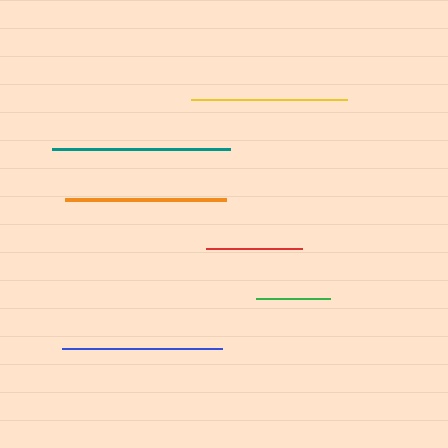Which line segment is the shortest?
The green line is the shortest at approximately 74 pixels.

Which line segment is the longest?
The teal line is the longest at approximately 178 pixels.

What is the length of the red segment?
The red segment is approximately 95 pixels long.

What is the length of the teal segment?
The teal segment is approximately 178 pixels long.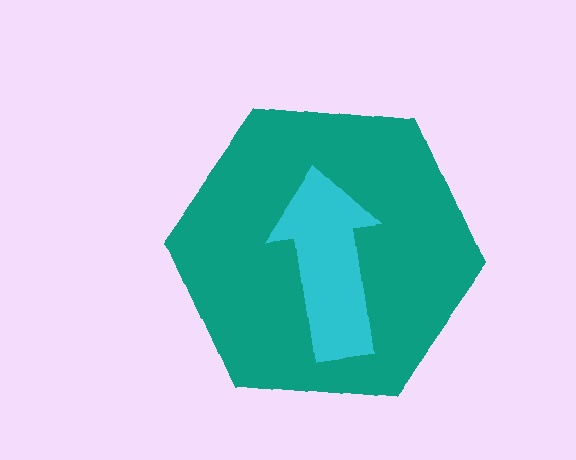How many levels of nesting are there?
2.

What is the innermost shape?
The cyan arrow.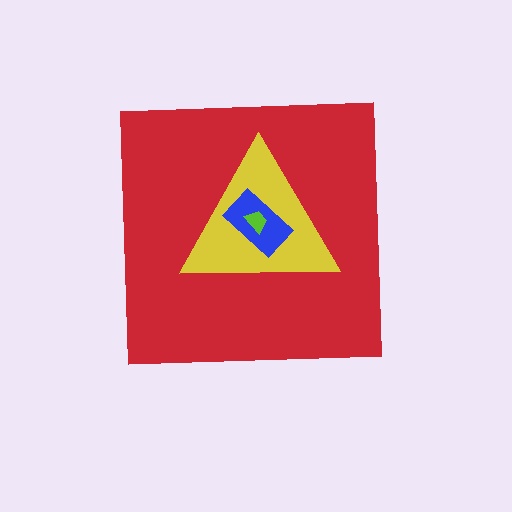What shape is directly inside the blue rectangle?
The lime trapezoid.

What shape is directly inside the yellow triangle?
The blue rectangle.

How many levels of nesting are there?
4.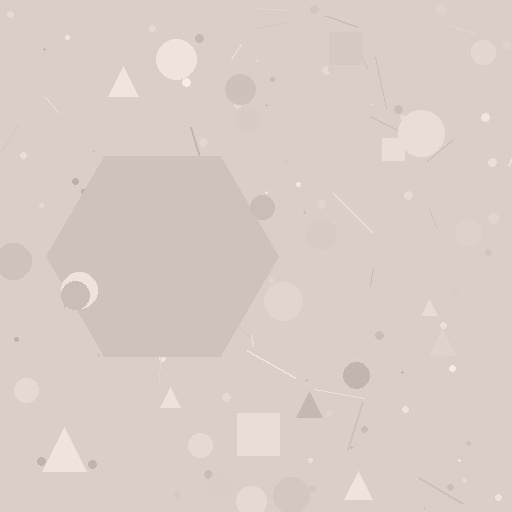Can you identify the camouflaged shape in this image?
The camouflaged shape is a hexagon.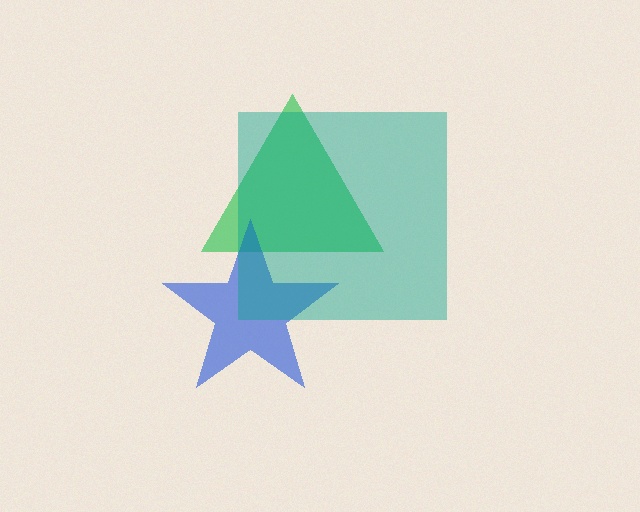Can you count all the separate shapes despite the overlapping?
Yes, there are 3 separate shapes.